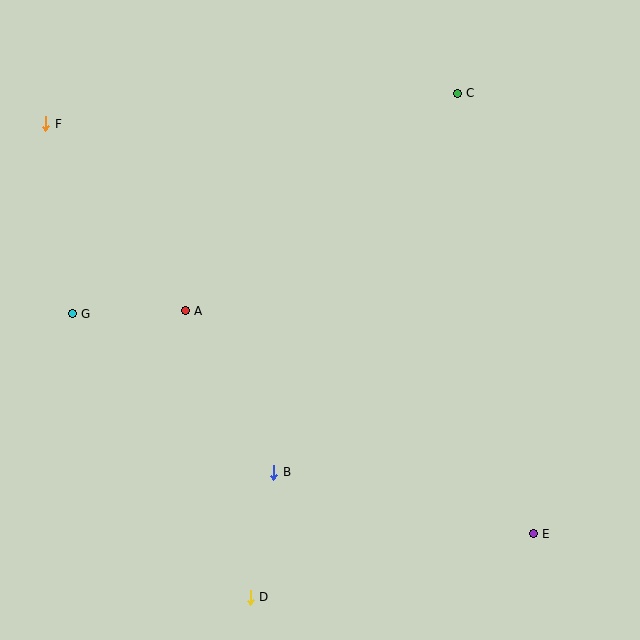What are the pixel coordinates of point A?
Point A is at (185, 311).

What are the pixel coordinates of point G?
Point G is at (72, 314).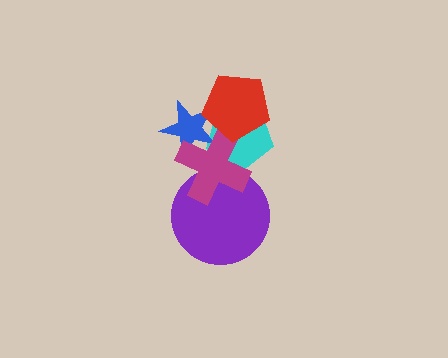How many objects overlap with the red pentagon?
3 objects overlap with the red pentagon.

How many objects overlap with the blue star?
3 objects overlap with the blue star.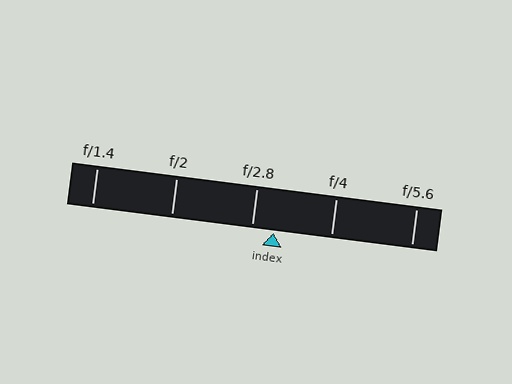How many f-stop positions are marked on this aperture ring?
There are 5 f-stop positions marked.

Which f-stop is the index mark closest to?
The index mark is closest to f/2.8.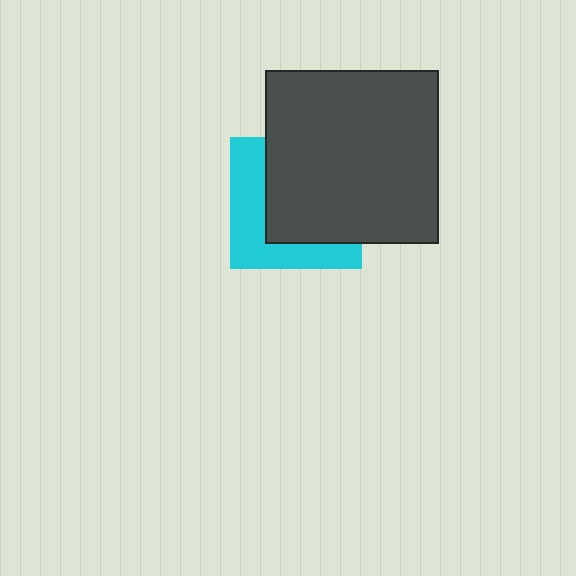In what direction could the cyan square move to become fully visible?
The cyan square could move toward the lower-left. That would shift it out from behind the dark gray square entirely.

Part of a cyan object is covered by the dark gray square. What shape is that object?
It is a square.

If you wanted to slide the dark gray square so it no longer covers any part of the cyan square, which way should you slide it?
Slide it toward the upper-right — that is the most direct way to separate the two shapes.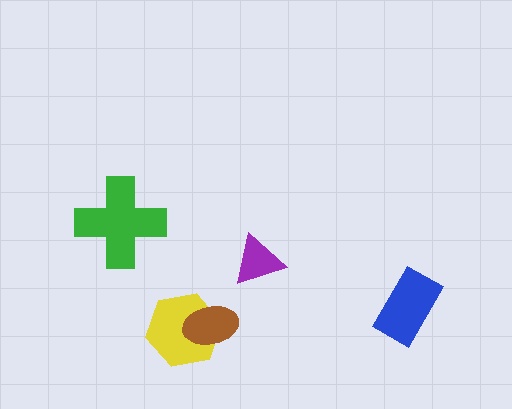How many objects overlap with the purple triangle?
0 objects overlap with the purple triangle.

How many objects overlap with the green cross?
0 objects overlap with the green cross.